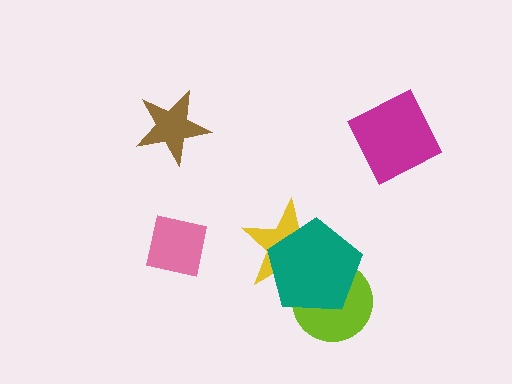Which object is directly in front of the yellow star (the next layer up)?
The lime circle is directly in front of the yellow star.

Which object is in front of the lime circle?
The teal pentagon is in front of the lime circle.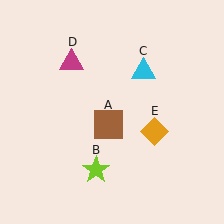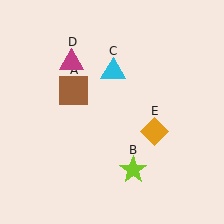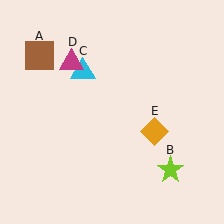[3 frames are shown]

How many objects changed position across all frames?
3 objects changed position: brown square (object A), lime star (object B), cyan triangle (object C).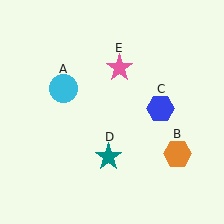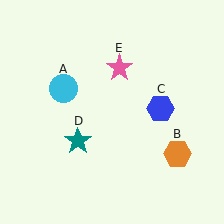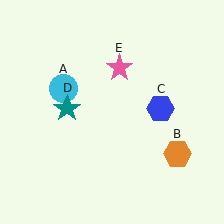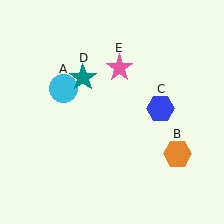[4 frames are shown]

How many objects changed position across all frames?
1 object changed position: teal star (object D).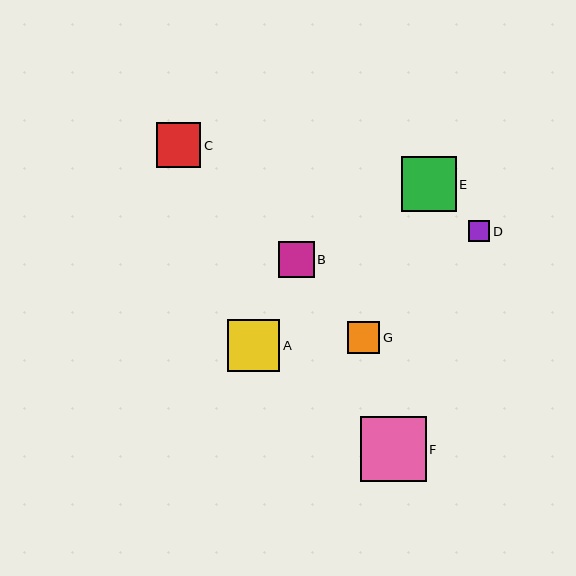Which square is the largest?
Square F is the largest with a size of approximately 65 pixels.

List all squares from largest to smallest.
From largest to smallest: F, E, A, C, B, G, D.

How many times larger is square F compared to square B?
Square F is approximately 1.8 times the size of square B.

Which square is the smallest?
Square D is the smallest with a size of approximately 21 pixels.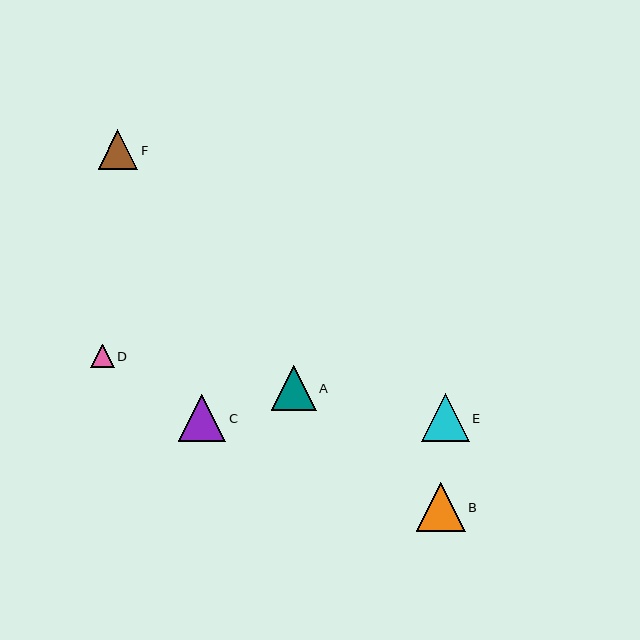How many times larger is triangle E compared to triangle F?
Triangle E is approximately 1.2 times the size of triangle F.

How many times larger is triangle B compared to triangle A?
Triangle B is approximately 1.1 times the size of triangle A.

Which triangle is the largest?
Triangle B is the largest with a size of approximately 49 pixels.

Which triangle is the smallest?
Triangle D is the smallest with a size of approximately 23 pixels.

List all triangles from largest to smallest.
From largest to smallest: B, E, C, A, F, D.